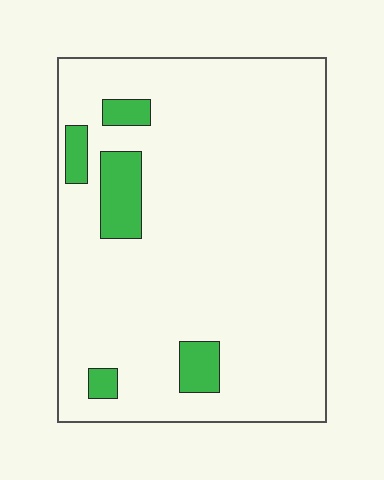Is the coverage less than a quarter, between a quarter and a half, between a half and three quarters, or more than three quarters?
Less than a quarter.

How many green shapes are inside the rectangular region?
5.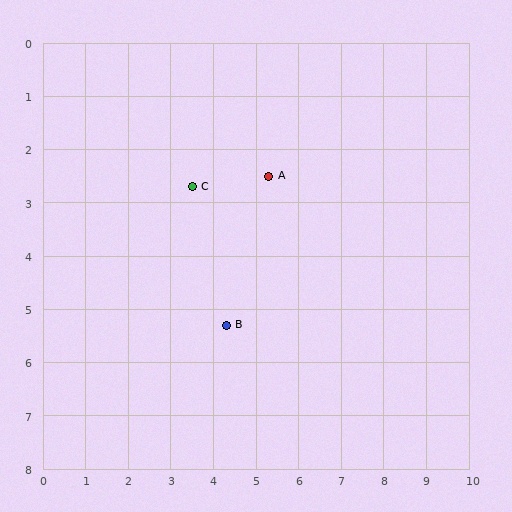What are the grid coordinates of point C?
Point C is at approximately (3.5, 2.7).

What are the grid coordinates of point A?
Point A is at approximately (5.3, 2.5).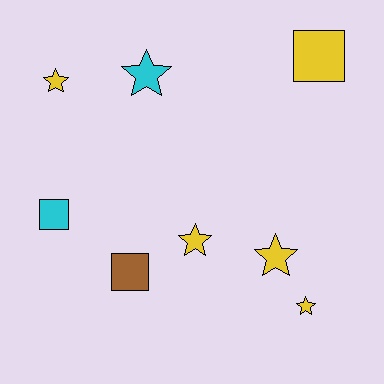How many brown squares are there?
There is 1 brown square.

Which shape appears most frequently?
Star, with 5 objects.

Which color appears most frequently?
Yellow, with 5 objects.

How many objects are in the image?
There are 8 objects.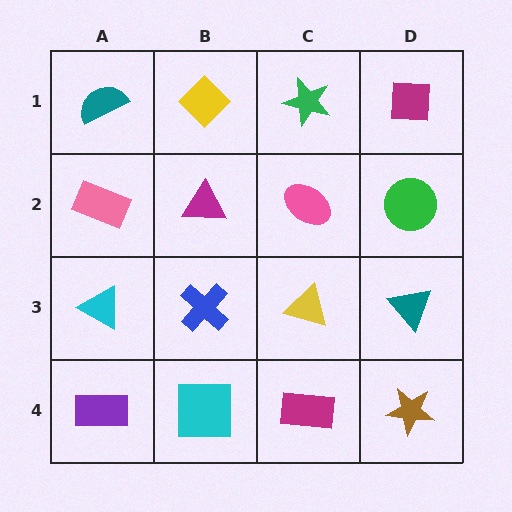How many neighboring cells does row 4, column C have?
3.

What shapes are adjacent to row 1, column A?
A pink rectangle (row 2, column A), a yellow diamond (row 1, column B).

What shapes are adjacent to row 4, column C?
A yellow triangle (row 3, column C), a cyan square (row 4, column B), a brown star (row 4, column D).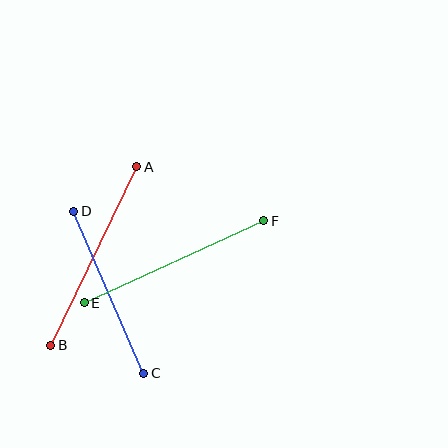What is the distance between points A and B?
The distance is approximately 198 pixels.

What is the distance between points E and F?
The distance is approximately 197 pixels.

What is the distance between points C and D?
The distance is approximately 176 pixels.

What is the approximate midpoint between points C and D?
The midpoint is at approximately (109, 292) pixels.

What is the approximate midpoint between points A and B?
The midpoint is at approximately (94, 256) pixels.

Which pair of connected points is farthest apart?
Points A and B are farthest apart.